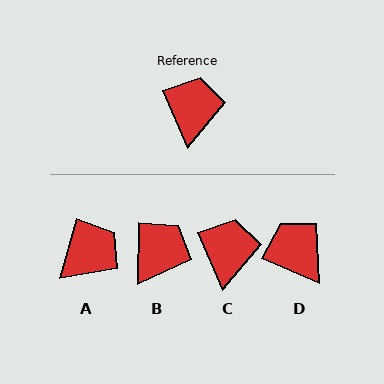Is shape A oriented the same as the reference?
No, it is off by about 39 degrees.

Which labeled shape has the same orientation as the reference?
C.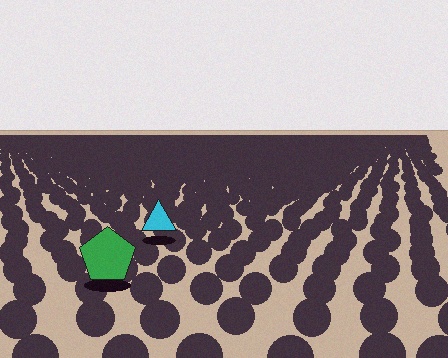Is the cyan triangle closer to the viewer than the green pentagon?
No. The green pentagon is closer — you can tell from the texture gradient: the ground texture is coarser near it.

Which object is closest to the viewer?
The green pentagon is closest. The texture marks near it are larger and more spread out.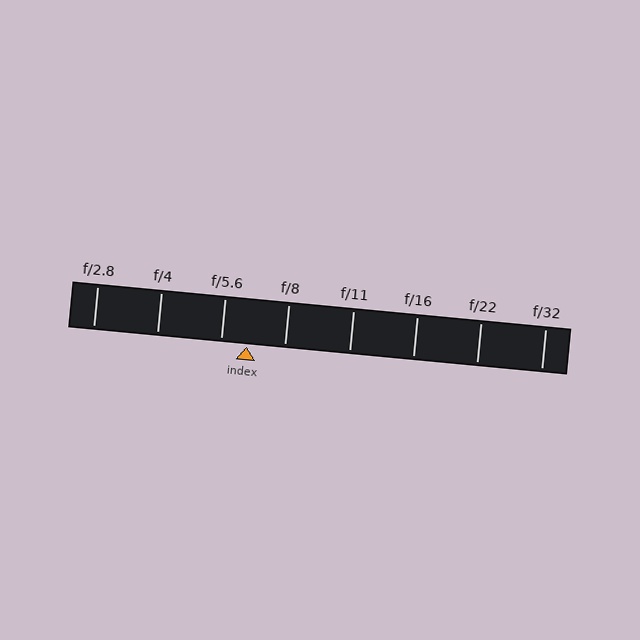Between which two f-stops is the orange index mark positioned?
The index mark is between f/5.6 and f/8.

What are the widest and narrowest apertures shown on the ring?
The widest aperture shown is f/2.8 and the narrowest is f/32.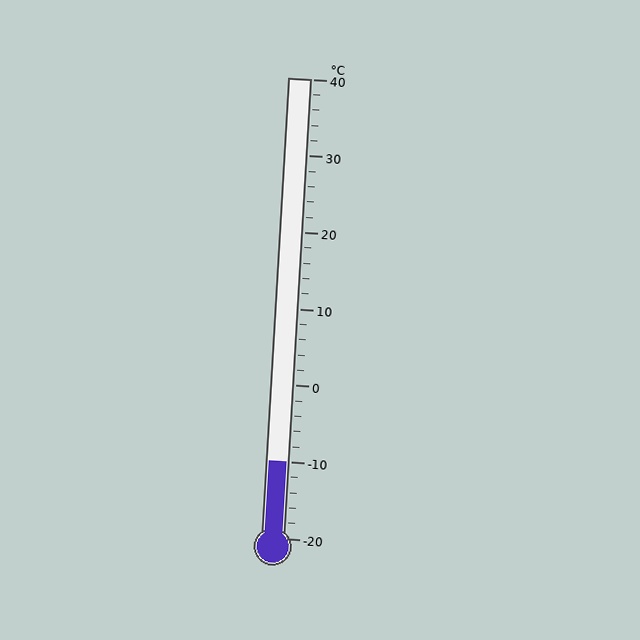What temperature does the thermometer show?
The thermometer shows approximately -10°C.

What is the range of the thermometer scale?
The thermometer scale ranges from -20°C to 40°C.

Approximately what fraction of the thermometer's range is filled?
The thermometer is filled to approximately 15% of its range.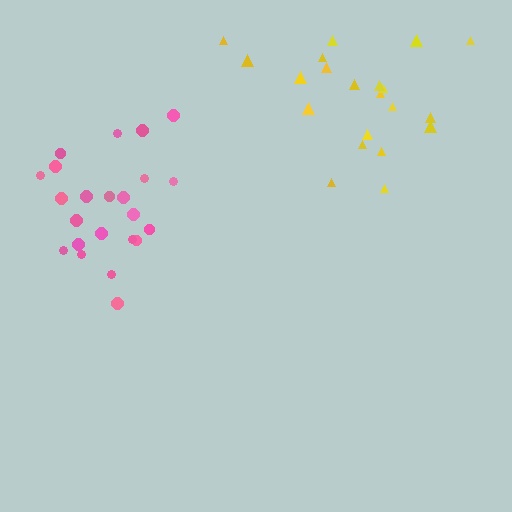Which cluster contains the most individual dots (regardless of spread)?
Pink (23).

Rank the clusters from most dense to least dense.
pink, yellow.